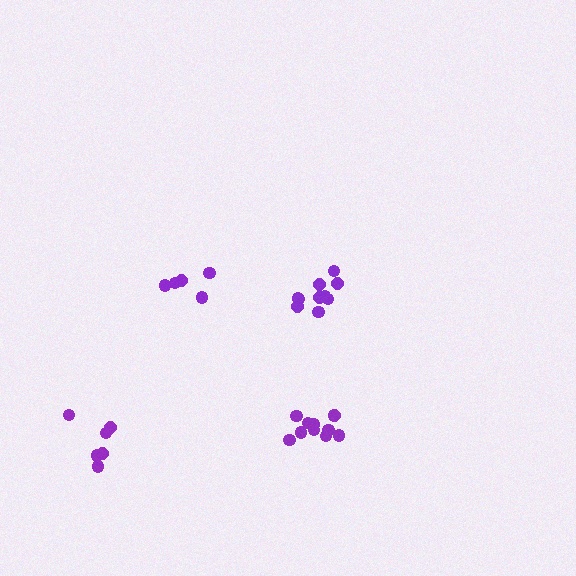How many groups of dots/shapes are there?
There are 4 groups.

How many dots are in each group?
Group 1: 5 dots, Group 2: 6 dots, Group 3: 11 dots, Group 4: 10 dots (32 total).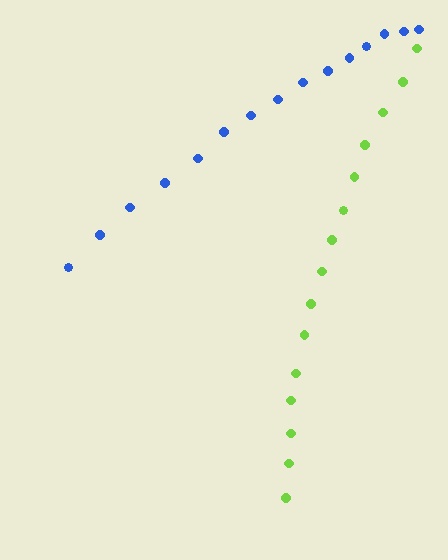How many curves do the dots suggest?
There are 2 distinct paths.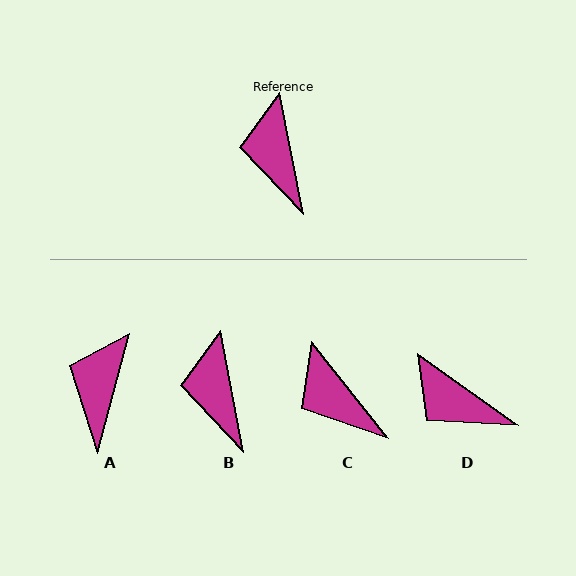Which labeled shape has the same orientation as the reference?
B.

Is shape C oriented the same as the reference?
No, it is off by about 28 degrees.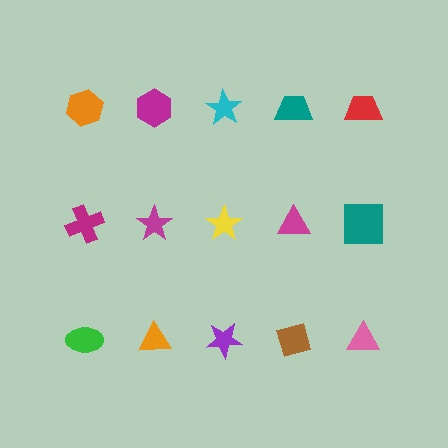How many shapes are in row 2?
5 shapes.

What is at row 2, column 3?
A yellow star.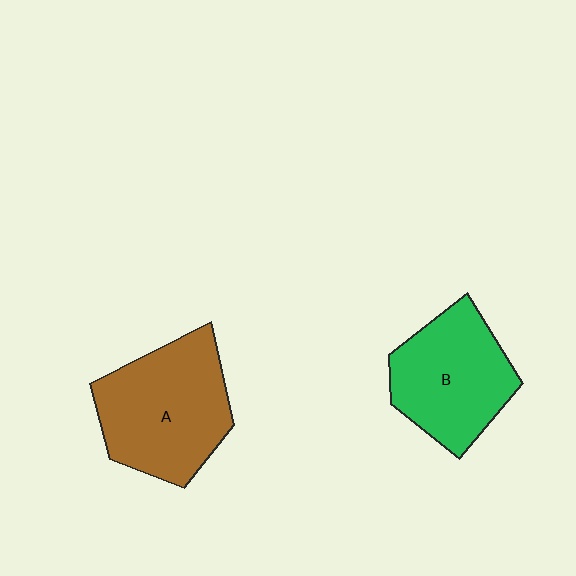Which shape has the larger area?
Shape A (brown).